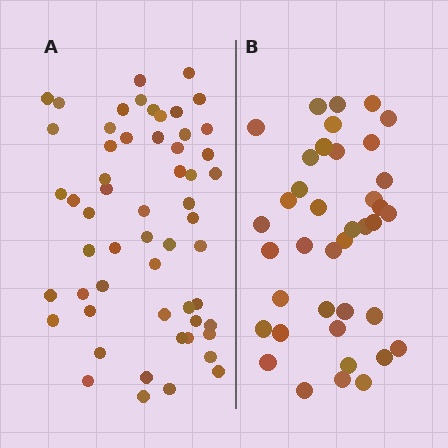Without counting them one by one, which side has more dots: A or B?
Region A (the left region) has more dots.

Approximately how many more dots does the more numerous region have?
Region A has approximately 15 more dots than region B.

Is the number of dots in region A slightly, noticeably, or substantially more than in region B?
Region A has noticeably more, but not dramatically so. The ratio is roughly 1.4 to 1.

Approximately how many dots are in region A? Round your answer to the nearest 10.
About 60 dots. (The exact count is 56, which rounds to 60.)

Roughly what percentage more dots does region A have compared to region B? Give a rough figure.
About 45% more.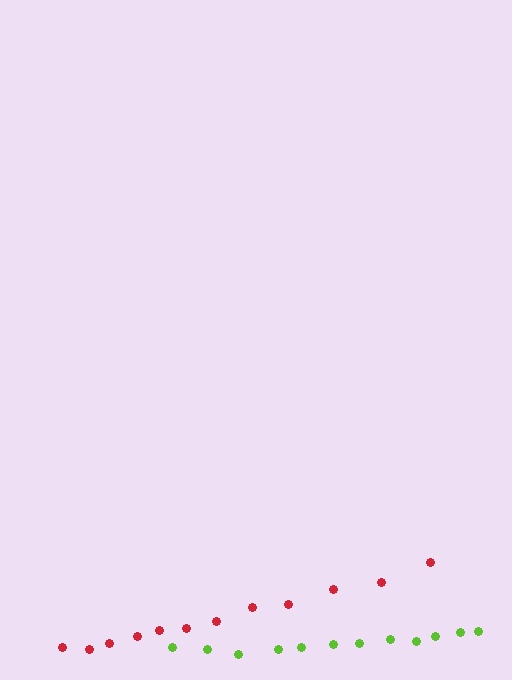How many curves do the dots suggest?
There are 2 distinct paths.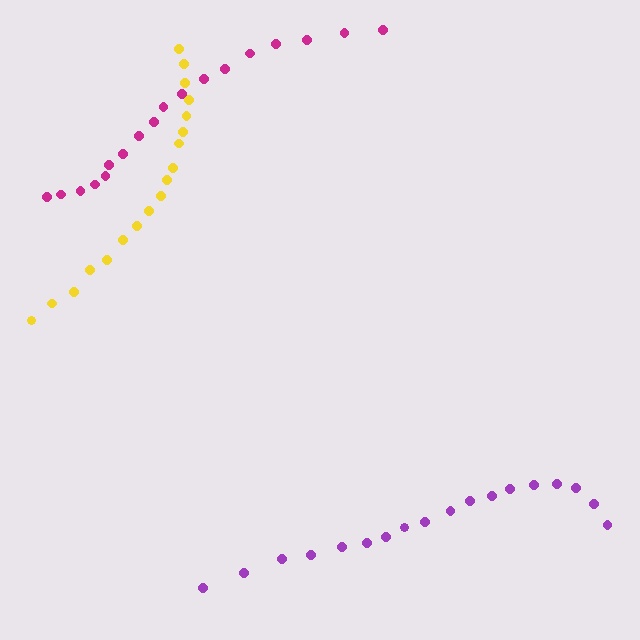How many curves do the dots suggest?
There are 3 distinct paths.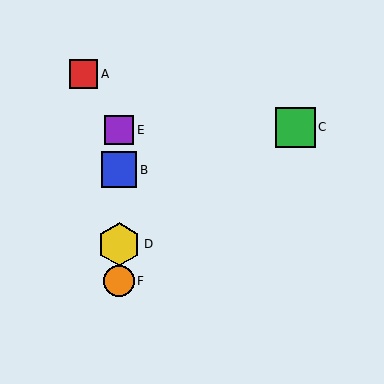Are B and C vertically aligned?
No, B is at x≈119 and C is at x≈296.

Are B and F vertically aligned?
Yes, both are at x≈119.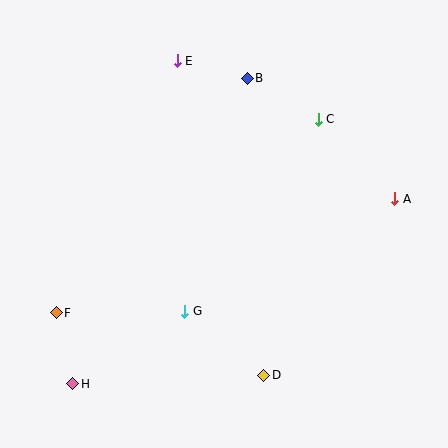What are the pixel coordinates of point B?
Point B is at (247, 78).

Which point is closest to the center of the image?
Point G at (185, 311) is closest to the center.